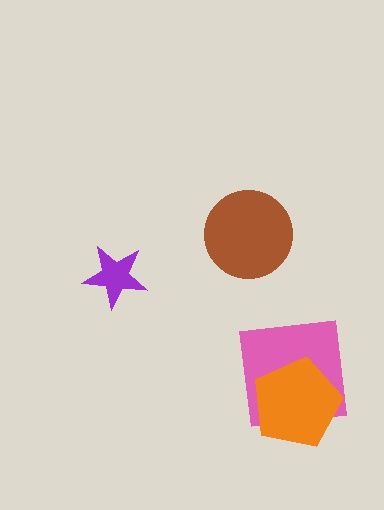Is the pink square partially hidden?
Yes, it is partially covered by another shape.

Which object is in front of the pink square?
The orange pentagon is in front of the pink square.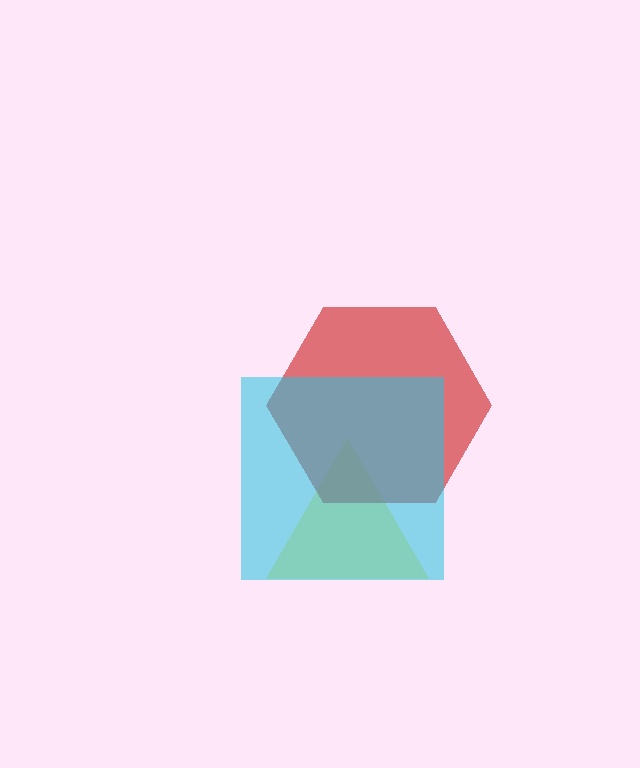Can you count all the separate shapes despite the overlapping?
Yes, there are 3 separate shapes.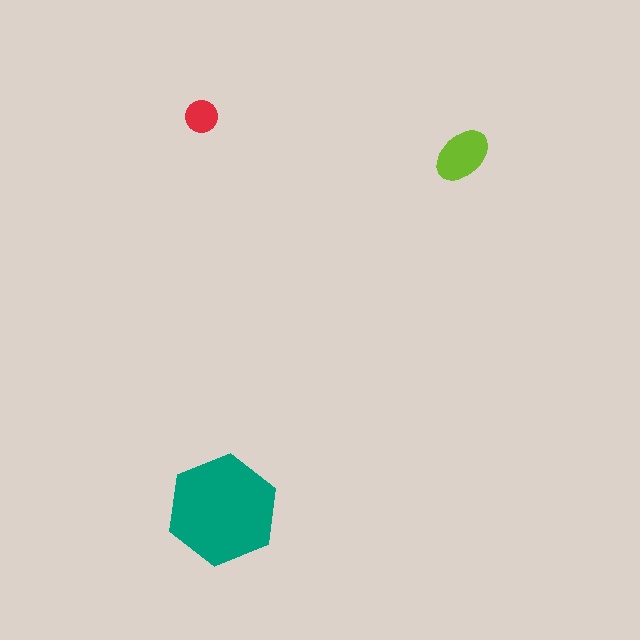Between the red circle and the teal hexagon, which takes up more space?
The teal hexagon.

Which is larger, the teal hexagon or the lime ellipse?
The teal hexagon.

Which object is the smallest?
The red circle.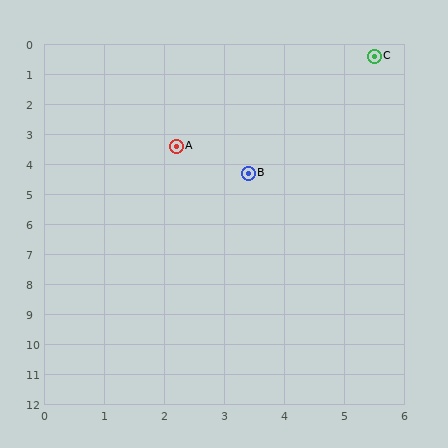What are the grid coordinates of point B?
Point B is at approximately (3.4, 4.3).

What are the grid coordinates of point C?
Point C is at approximately (5.5, 0.4).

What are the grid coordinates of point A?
Point A is at approximately (2.2, 3.4).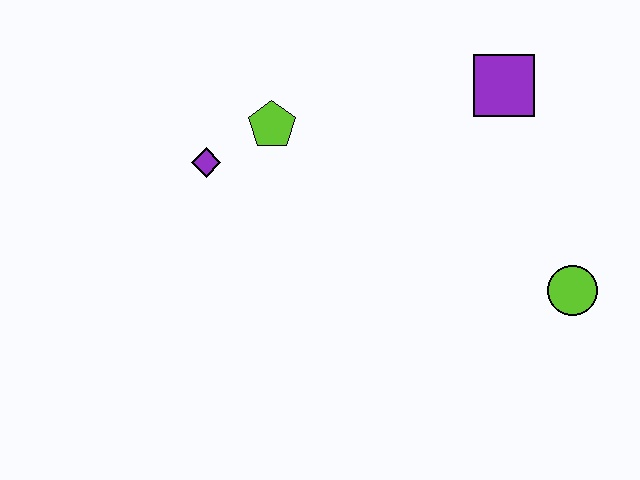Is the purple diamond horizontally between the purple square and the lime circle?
No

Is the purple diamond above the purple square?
No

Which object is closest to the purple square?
The lime circle is closest to the purple square.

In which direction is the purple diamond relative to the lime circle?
The purple diamond is to the left of the lime circle.